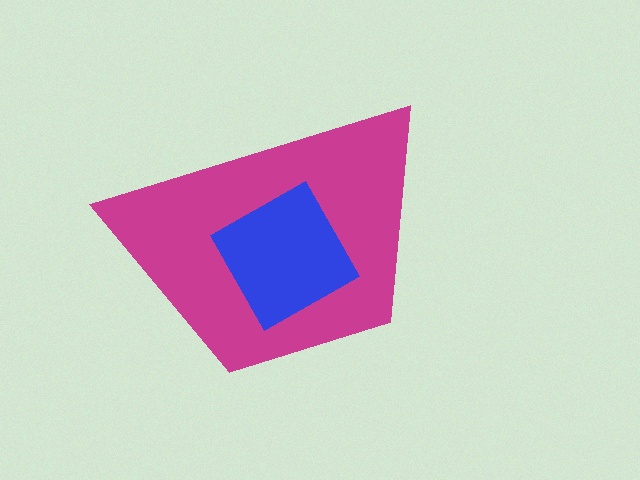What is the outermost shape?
The magenta trapezoid.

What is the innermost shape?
The blue diamond.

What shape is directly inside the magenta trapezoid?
The blue diamond.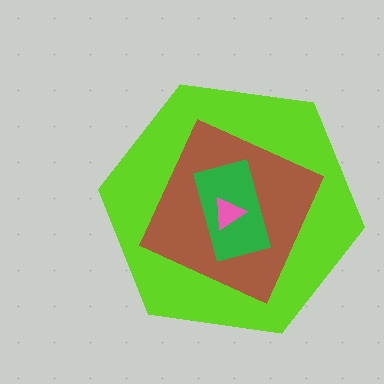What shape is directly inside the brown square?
The green rectangle.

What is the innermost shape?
The pink triangle.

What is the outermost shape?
The lime hexagon.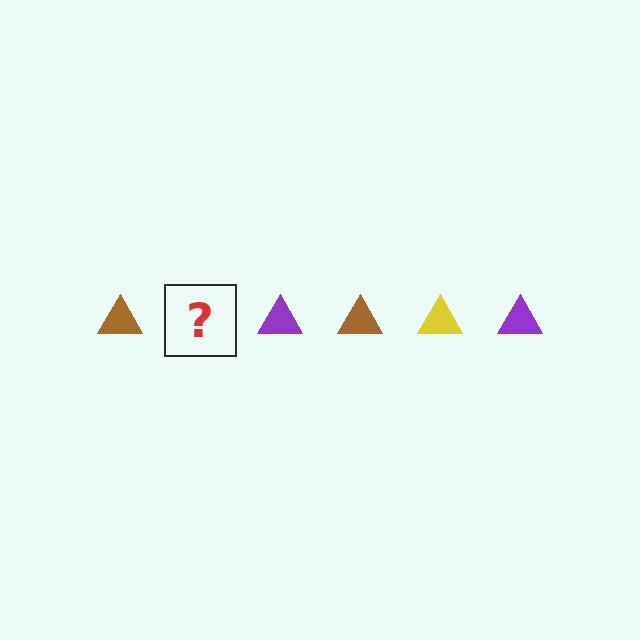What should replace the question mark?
The question mark should be replaced with a yellow triangle.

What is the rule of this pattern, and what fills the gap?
The rule is that the pattern cycles through brown, yellow, purple triangles. The gap should be filled with a yellow triangle.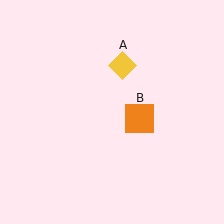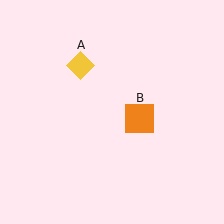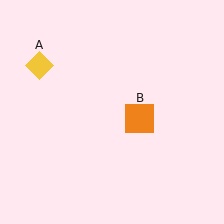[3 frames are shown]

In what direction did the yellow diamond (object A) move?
The yellow diamond (object A) moved left.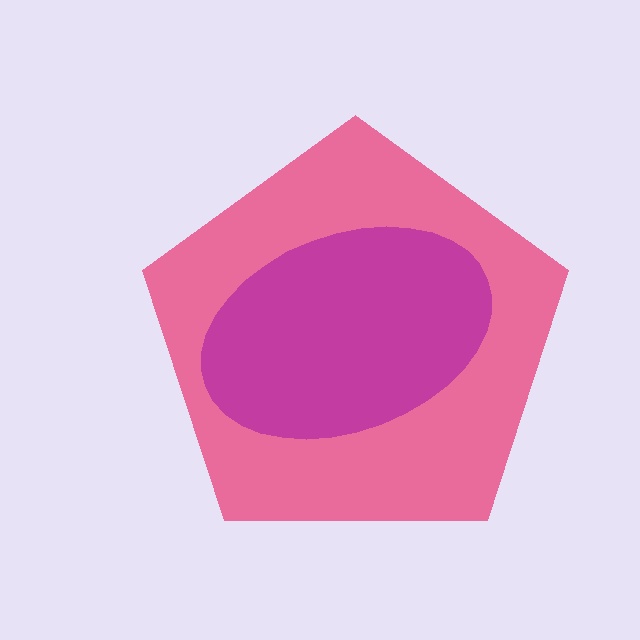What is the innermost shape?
The magenta ellipse.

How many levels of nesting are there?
2.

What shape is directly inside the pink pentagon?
The magenta ellipse.